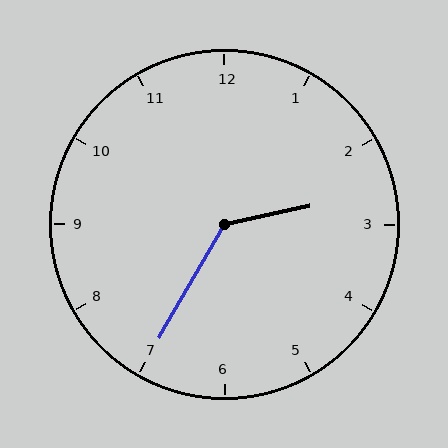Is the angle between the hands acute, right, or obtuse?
It is obtuse.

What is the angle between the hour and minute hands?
Approximately 132 degrees.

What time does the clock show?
2:35.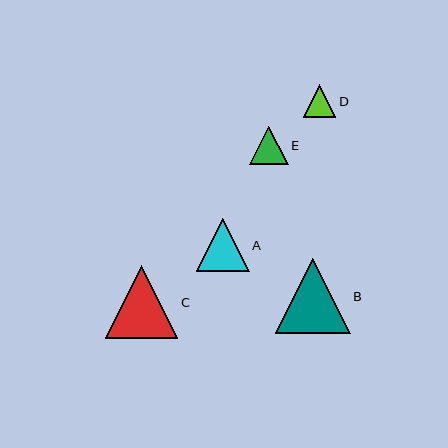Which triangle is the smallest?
Triangle D is the smallest with a size of approximately 32 pixels.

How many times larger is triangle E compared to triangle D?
Triangle E is approximately 1.2 times the size of triangle D.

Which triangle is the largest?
Triangle B is the largest with a size of approximately 75 pixels.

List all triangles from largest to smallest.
From largest to smallest: B, C, A, E, D.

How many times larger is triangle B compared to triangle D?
Triangle B is approximately 2.3 times the size of triangle D.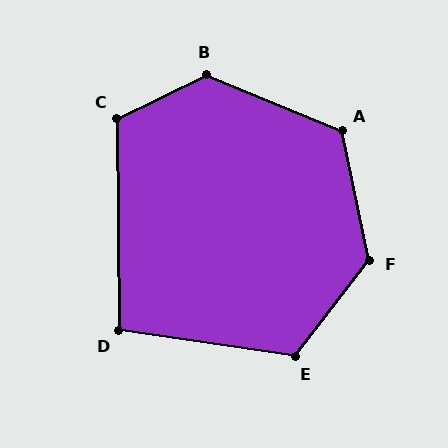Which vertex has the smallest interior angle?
D, at approximately 99 degrees.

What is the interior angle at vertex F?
Approximately 130 degrees (obtuse).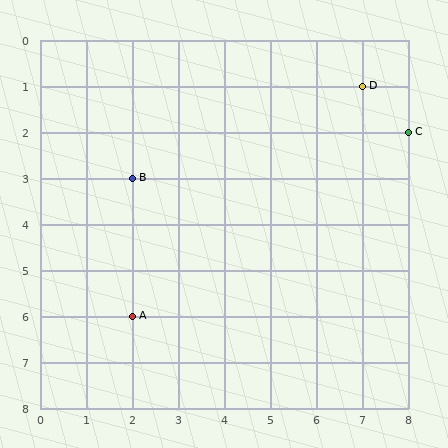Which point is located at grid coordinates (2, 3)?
Point B is at (2, 3).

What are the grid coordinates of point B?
Point B is at grid coordinates (2, 3).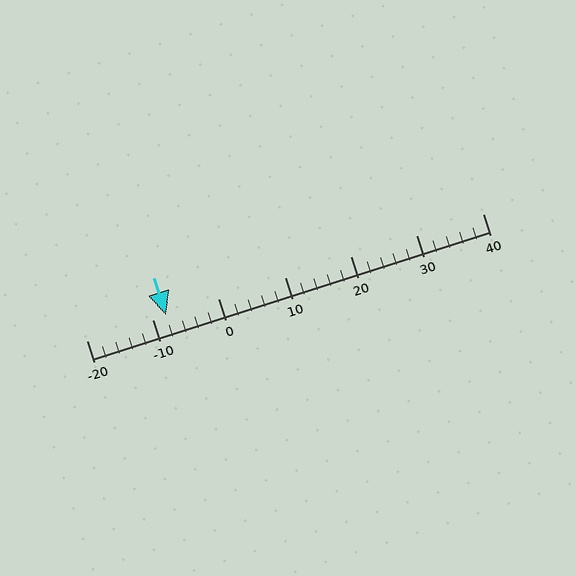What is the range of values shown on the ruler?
The ruler shows values from -20 to 40.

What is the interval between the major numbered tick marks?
The major tick marks are spaced 10 units apart.